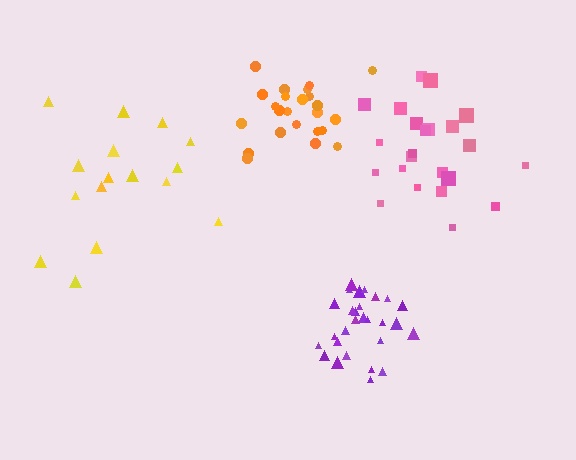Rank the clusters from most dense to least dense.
purple, orange, pink, yellow.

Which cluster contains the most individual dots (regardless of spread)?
Purple (28).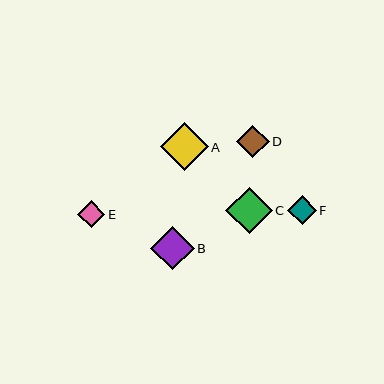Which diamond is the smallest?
Diamond E is the smallest with a size of approximately 27 pixels.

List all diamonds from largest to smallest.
From largest to smallest: A, C, B, D, F, E.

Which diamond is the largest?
Diamond A is the largest with a size of approximately 48 pixels.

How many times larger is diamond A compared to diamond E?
Diamond A is approximately 1.8 times the size of diamond E.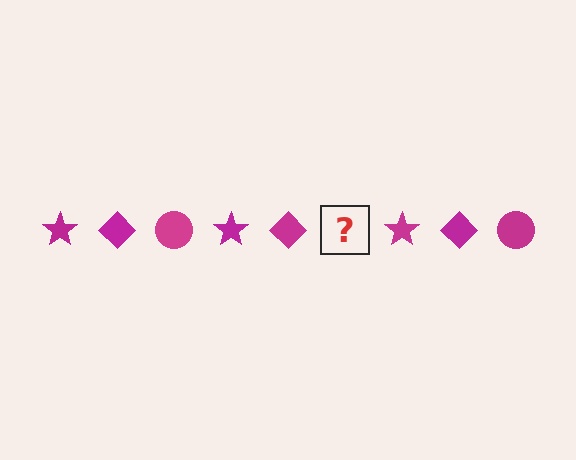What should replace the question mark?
The question mark should be replaced with a magenta circle.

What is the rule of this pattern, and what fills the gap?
The rule is that the pattern cycles through star, diamond, circle shapes in magenta. The gap should be filled with a magenta circle.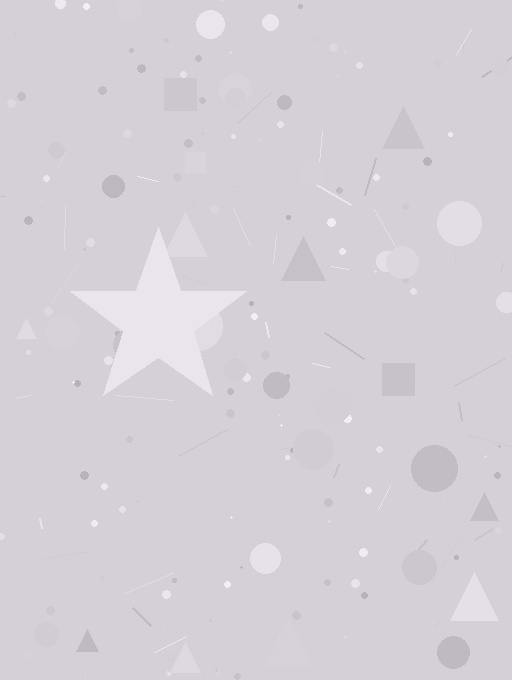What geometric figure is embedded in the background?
A star is embedded in the background.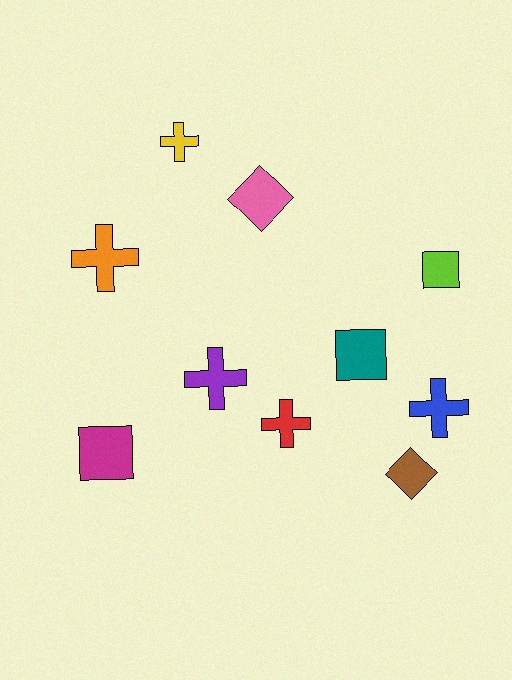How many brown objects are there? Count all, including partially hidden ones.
There is 1 brown object.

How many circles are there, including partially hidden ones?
There are no circles.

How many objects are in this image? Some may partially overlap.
There are 10 objects.